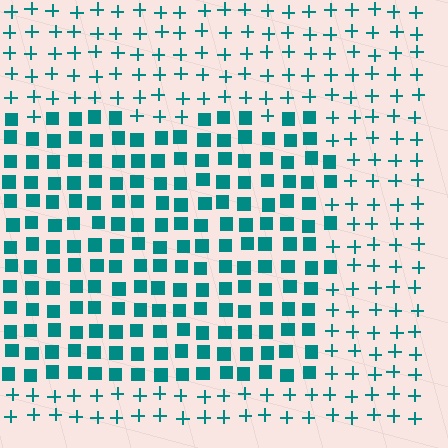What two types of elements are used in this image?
The image uses squares inside the rectangle region and plus signs outside it.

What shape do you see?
I see a rectangle.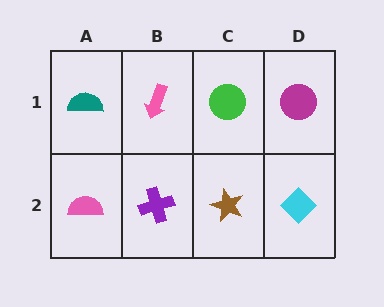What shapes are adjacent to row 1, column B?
A purple cross (row 2, column B), a teal semicircle (row 1, column A), a green circle (row 1, column C).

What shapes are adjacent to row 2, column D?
A magenta circle (row 1, column D), a brown star (row 2, column C).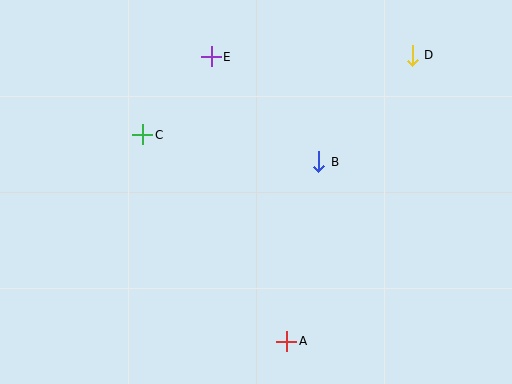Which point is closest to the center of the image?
Point B at (319, 162) is closest to the center.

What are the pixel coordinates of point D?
Point D is at (412, 55).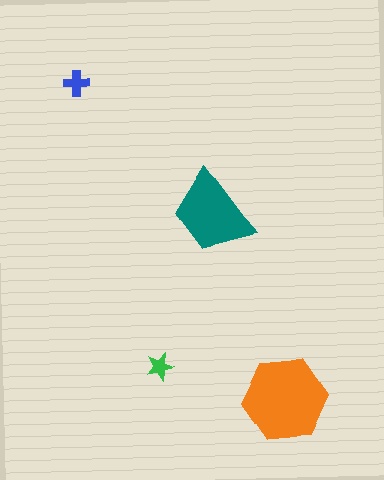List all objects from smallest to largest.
The green star, the blue cross, the teal trapezoid, the orange hexagon.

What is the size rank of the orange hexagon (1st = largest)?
1st.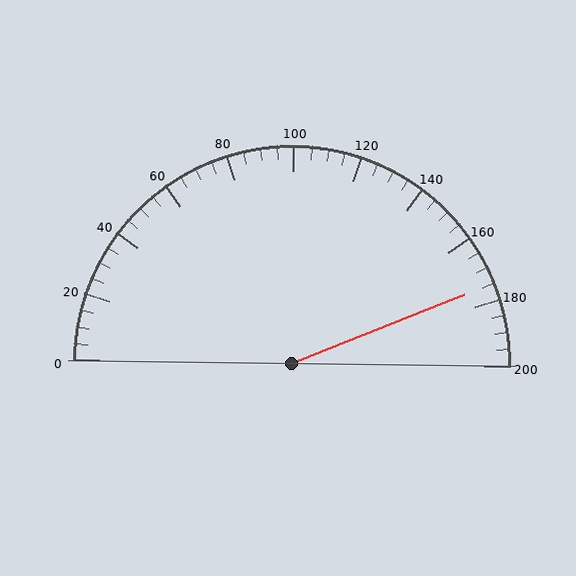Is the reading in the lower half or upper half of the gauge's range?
The reading is in the upper half of the range (0 to 200).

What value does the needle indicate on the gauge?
The needle indicates approximately 175.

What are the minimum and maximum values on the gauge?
The gauge ranges from 0 to 200.